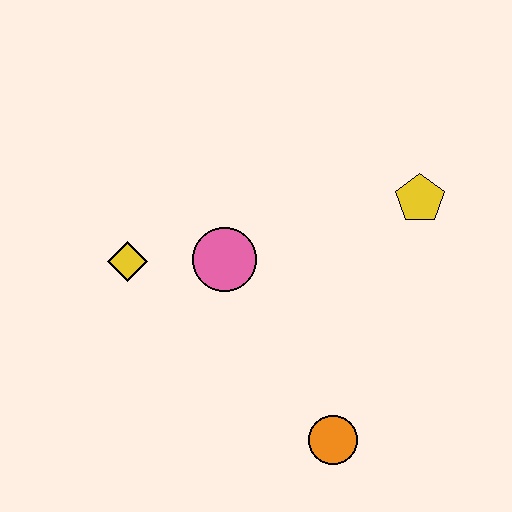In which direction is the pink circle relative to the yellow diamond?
The pink circle is to the right of the yellow diamond.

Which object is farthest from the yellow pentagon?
The yellow diamond is farthest from the yellow pentagon.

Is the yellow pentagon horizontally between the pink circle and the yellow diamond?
No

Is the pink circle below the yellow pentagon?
Yes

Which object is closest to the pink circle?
The yellow diamond is closest to the pink circle.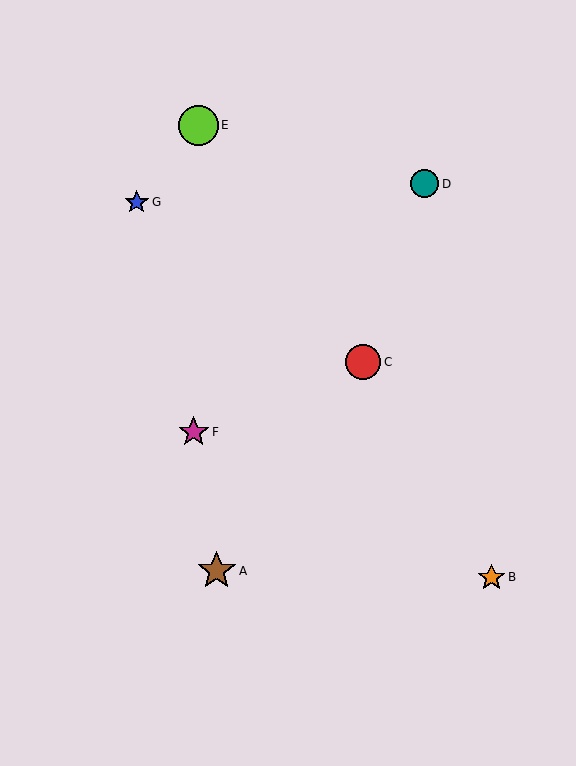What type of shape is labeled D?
Shape D is a teal circle.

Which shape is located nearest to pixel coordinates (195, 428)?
The magenta star (labeled F) at (194, 432) is nearest to that location.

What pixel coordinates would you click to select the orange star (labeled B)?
Click at (491, 577) to select the orange star B.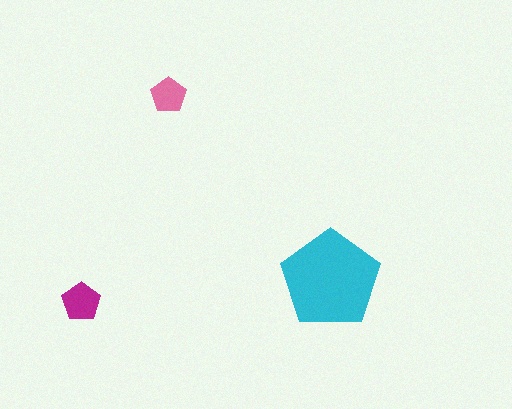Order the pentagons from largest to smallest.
the cyan one, the magenta one, the pink one.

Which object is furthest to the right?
The cyan pentagon is rightmost.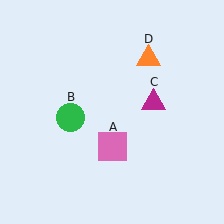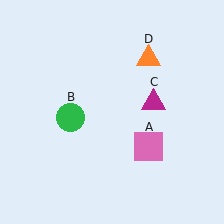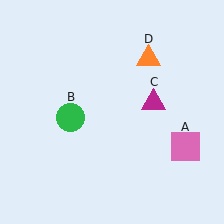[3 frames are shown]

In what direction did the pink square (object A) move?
The pink square (object A) moved right.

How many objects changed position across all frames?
1 object changed position: pink square (object A).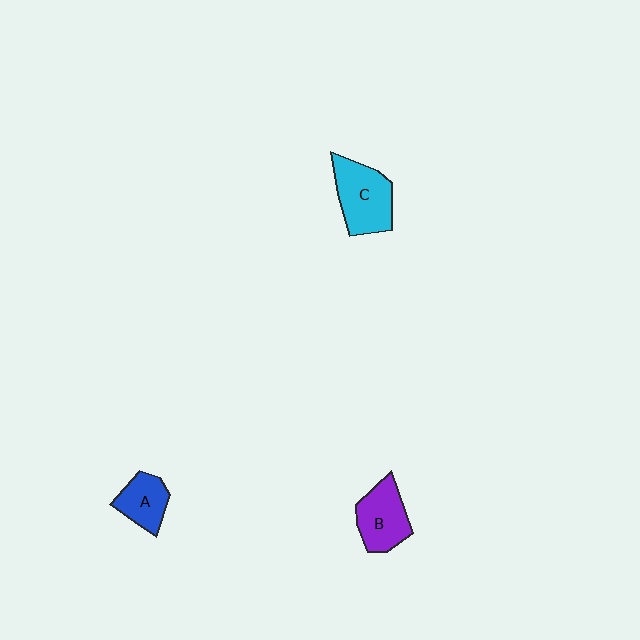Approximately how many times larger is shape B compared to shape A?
Approximately 1.3 times.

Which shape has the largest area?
Shape C (cyan).